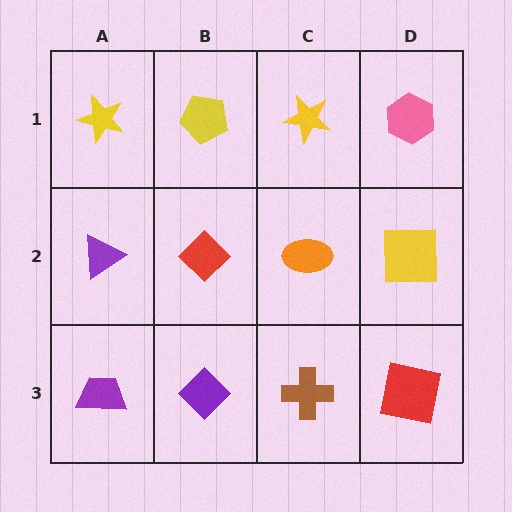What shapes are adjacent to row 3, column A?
A purple triangle (row 2, column A), a purple diamond (row 3, column B).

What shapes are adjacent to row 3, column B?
A red diamond (row 2, column B), a purple trapezoid (row 3, column A), a brown cross (row 3, column C).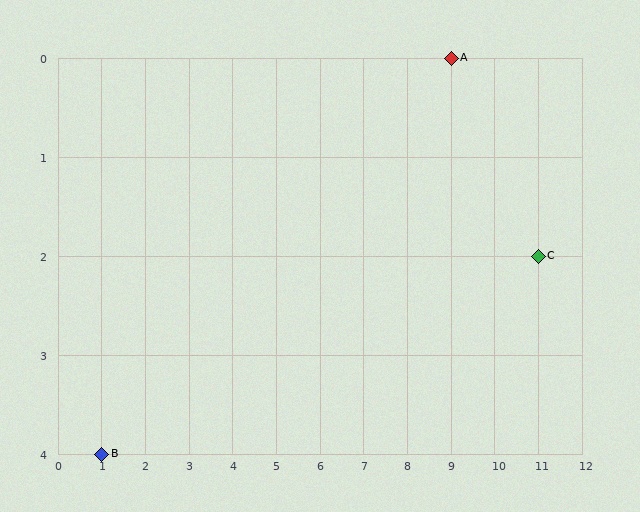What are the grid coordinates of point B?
Point B is at grid coordinates (1, 4).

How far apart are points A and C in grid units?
Points A and C are 2 columns and 2 rows apart (about 2.8 grid units diagonally).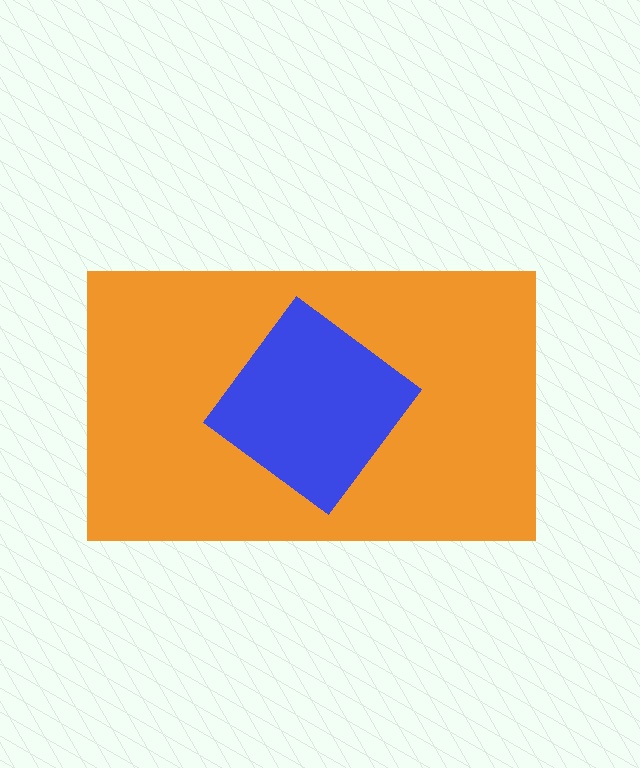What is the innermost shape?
The blue diamond.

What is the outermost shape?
The orange rectangle.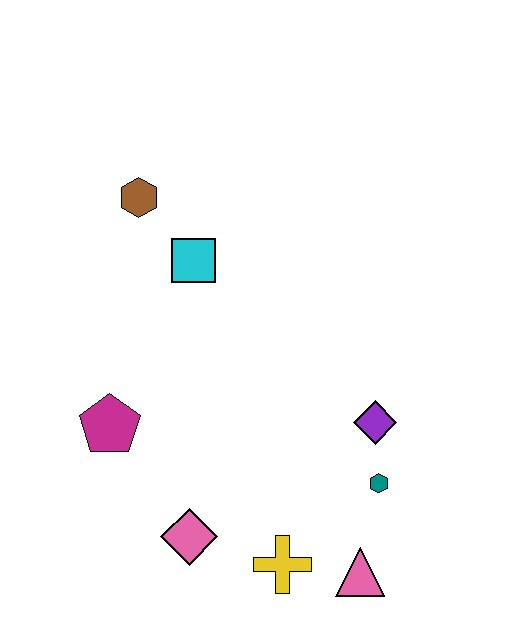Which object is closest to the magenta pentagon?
The pink diamond is closest to the magenta pentagon.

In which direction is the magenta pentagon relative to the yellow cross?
The magenta pentagon is to the left of the yellow cross.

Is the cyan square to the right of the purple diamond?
No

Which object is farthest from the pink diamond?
The brown hexagon is farthest from the pink diamond.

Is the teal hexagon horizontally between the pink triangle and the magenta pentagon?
No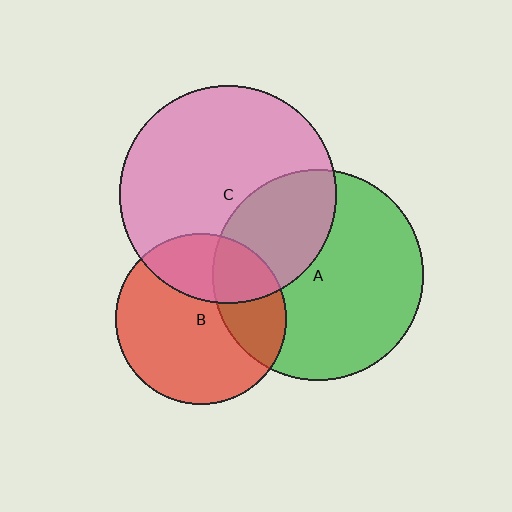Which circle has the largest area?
Circle C (pink).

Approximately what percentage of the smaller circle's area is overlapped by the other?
Approximately 30%.